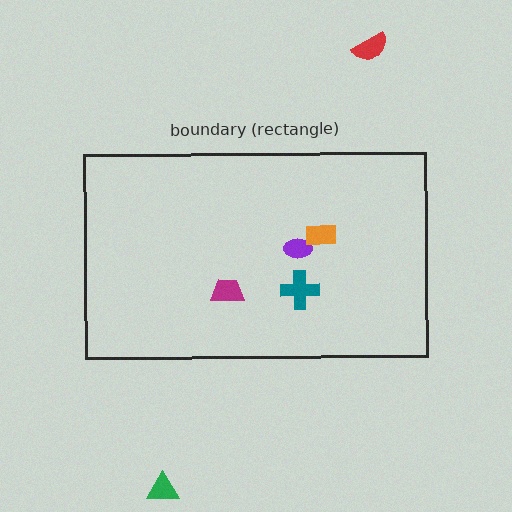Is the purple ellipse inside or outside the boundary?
Inside.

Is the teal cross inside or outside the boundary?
Inside.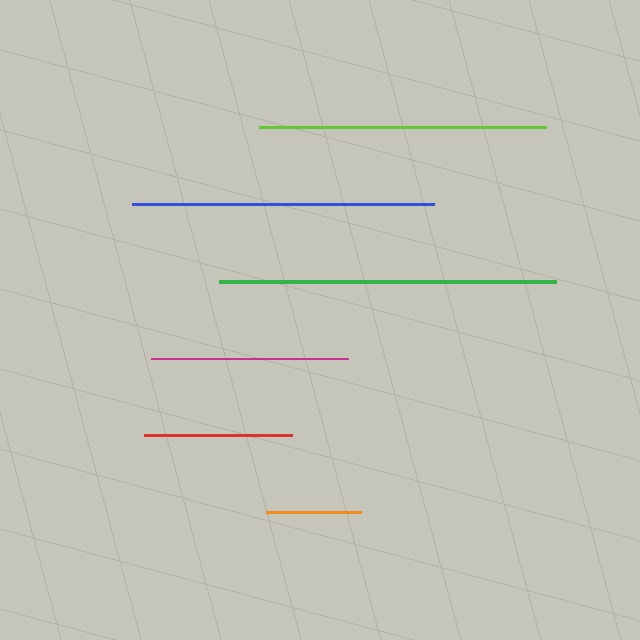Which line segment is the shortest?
The orange line is the shortest at approximately 95 pixels.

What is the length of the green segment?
The green segment is approximately 337 pixels long.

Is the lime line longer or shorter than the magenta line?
The lime line is longer than the magenta line.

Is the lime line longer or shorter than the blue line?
The blue line is longer than the lime line.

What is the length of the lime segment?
The lime segment is approximately 288 pixels long.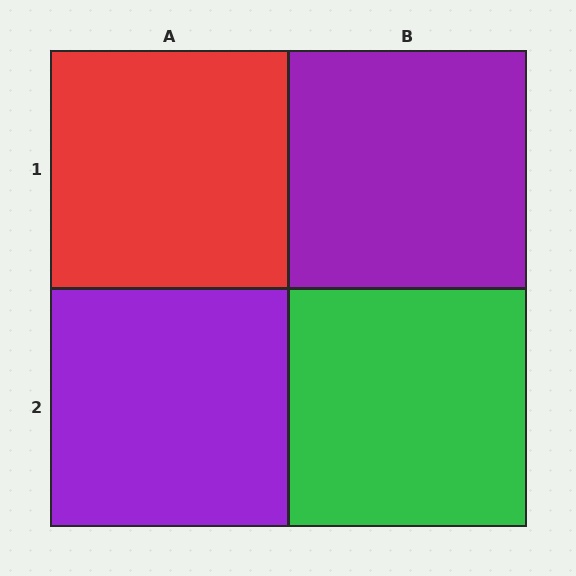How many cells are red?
1 cell is red.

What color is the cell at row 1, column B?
Purple.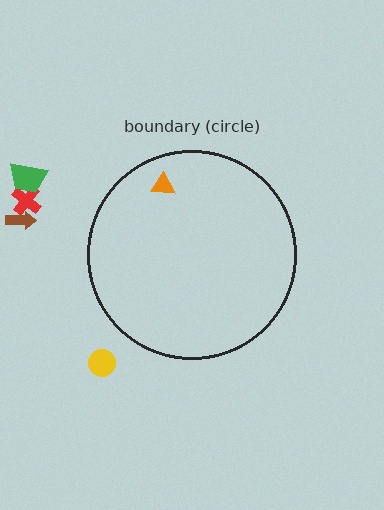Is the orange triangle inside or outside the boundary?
Inside.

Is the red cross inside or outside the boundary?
Outside.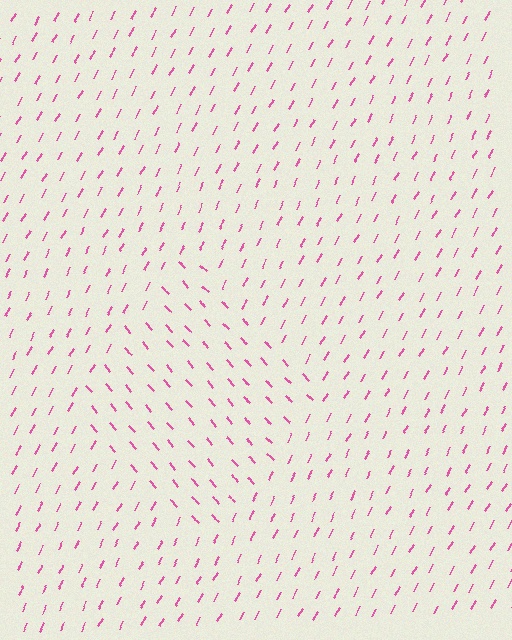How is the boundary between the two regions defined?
The boundary is defined purely by a change in line orientation (approximately 70 degrees difference). All lines are the same color and thickness.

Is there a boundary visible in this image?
Yes, there is a texture boundary formed by a change in line orientation.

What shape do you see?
I see a diamond.